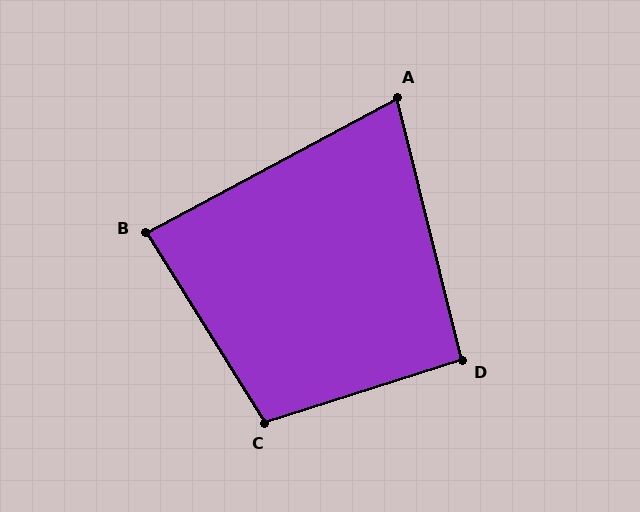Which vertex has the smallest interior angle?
A, at approximately 76 degrees.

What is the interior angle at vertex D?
Approximately 94 degrees (approximately right).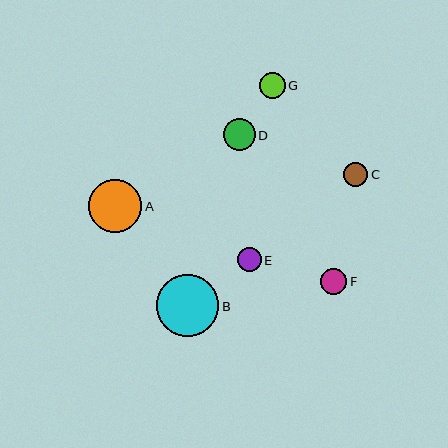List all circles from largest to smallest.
From largest to smallest: B, A, D, F, G, C, E.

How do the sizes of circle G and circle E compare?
Circle G and circle E are approximately the same size.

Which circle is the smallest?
Circle E is the smallest with a size of approximately 24 pixels.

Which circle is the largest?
Circle B is the largest with a size of approximately 62 pixels.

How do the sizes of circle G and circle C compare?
Circle G and circle C are approximately the same size.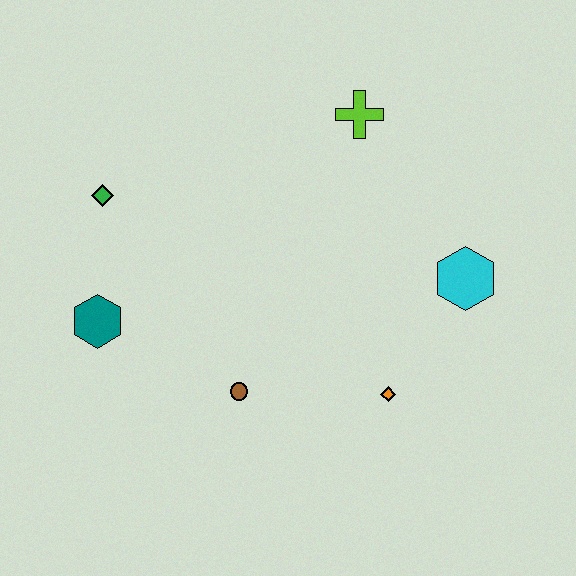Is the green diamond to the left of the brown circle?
Yes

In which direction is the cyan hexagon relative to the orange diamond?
The cyan hexagon is above the orange diamond.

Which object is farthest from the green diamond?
The cyan hexagon is farthest from the green diamond.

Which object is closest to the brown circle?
The orange diamond is closest to the brown circle.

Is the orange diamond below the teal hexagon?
Yes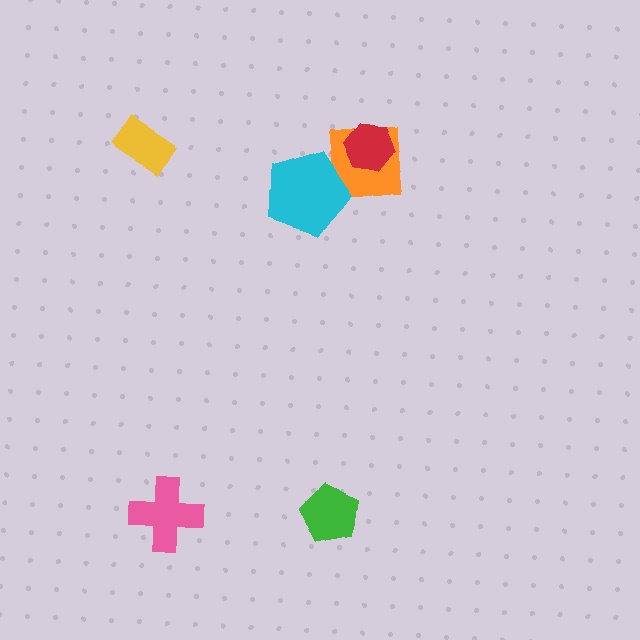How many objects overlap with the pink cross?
0 objects overlap with the pink cross.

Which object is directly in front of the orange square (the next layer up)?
The red hexagon is directly in front of the orange square.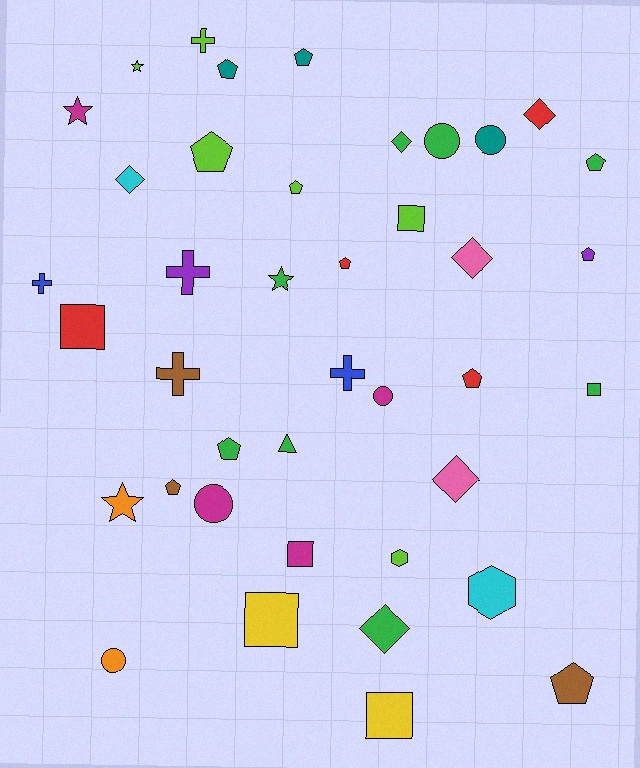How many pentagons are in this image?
There are 11 pentagons.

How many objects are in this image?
There are 40 objects.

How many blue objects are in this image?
There are 2 blue objects.